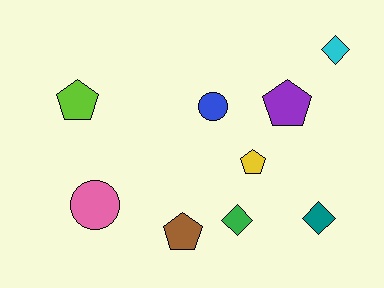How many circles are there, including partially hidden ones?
There are 2 circles.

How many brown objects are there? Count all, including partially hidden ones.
There is 1 brown object.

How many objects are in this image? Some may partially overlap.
There are 9 objects.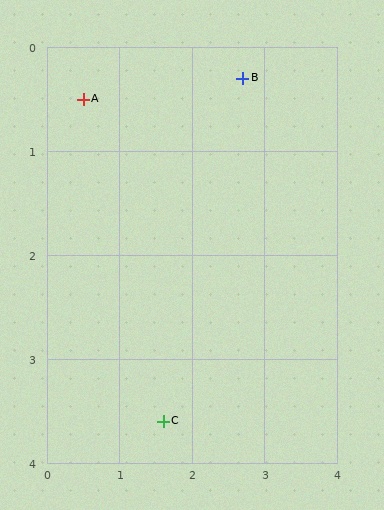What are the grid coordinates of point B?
Point B is at approximately (2.7, 0.3).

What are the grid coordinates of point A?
Point A is at approximately (0.5, 0.5).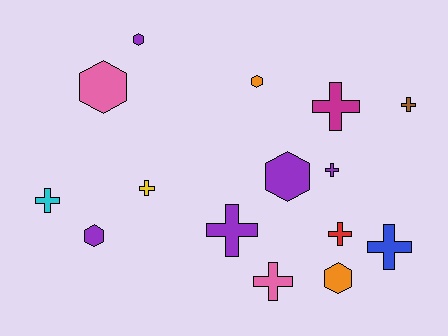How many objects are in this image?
There are 15 objects.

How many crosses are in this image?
There are 9 crosses.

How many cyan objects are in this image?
There is 1 cyan object.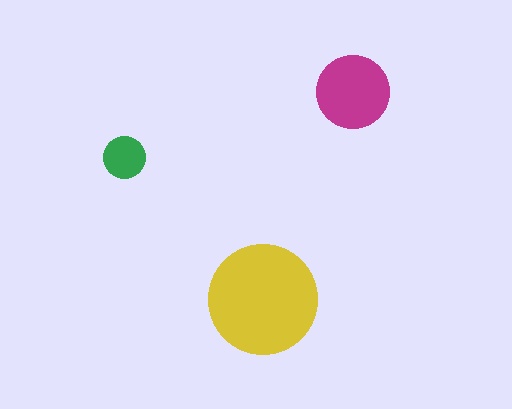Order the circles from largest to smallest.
the yellow one, the magenta one, the green one.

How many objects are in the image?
There are 3 objects in the image.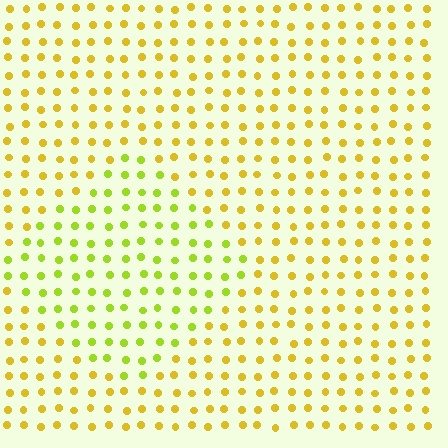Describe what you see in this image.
The image is filled with small yellow elements in a uniform arrangement. A diamond-shaped region is visible where the elements are tinted to a slightly different hue, forming a subtle color boundary.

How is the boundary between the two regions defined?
The boundary is defined purely by a slight shift in hue (about 31 degrees). Spacing, size, and orientation are identical on both sides.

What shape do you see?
I see a diamond.